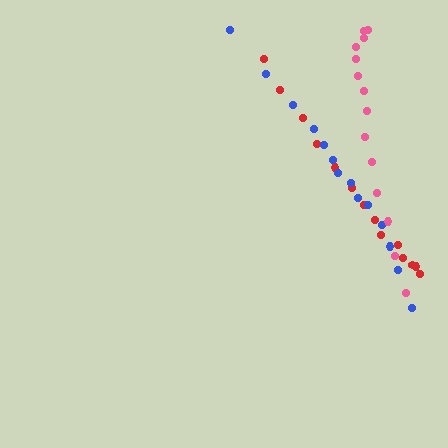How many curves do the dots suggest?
There are 3 distinct paths.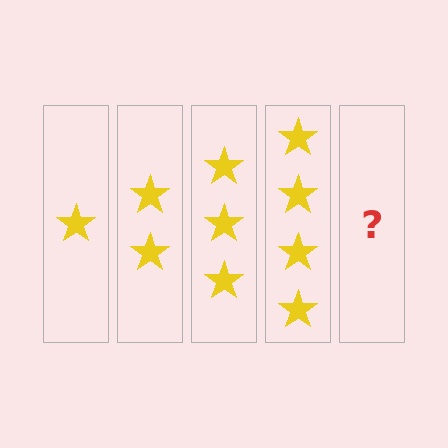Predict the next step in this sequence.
The next step is 5 stars.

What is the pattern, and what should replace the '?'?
The pattern is that each step adds one more star. The '?' should be 5 stars.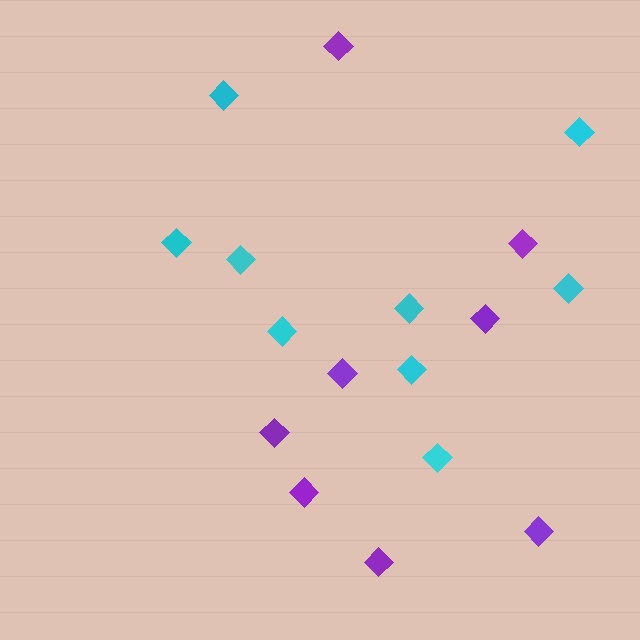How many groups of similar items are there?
There are 2 groups: one group of cyan diamonds (9) and one group of purple diamonds (8).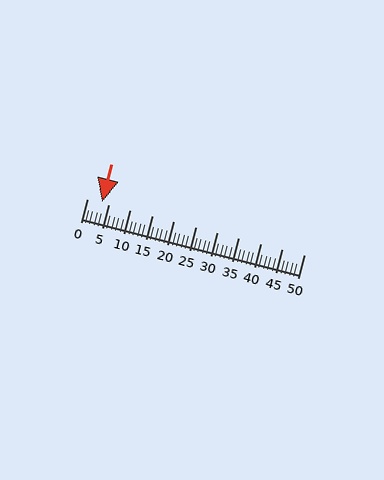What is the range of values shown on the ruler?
The ruler shows values from 0 to 50.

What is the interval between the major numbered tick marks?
The major tick marks are spaced 5 units apart.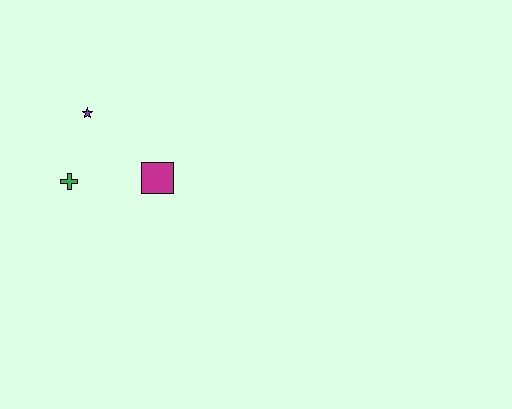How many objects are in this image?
There are 3 objects.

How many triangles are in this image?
There are no triangles.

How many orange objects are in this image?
There are no orange objects.